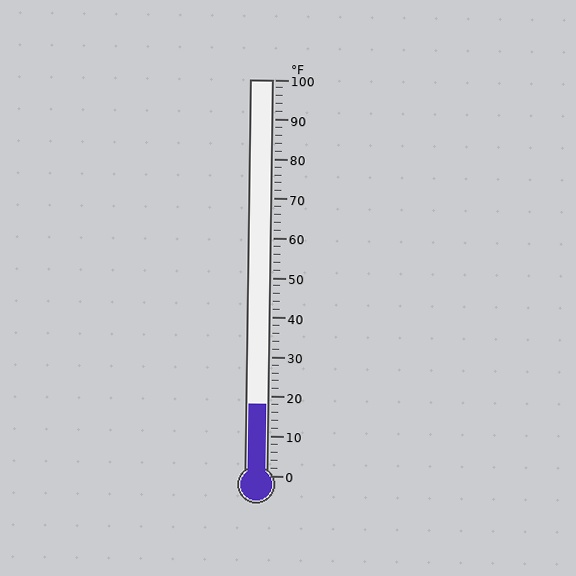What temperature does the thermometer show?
The thermometer shows approximately 18°F.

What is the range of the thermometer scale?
The thermometer scale ranges from 0°F to 100°F.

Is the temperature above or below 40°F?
The temperature is below 40°F.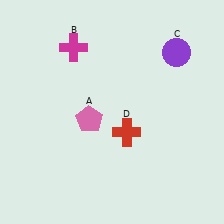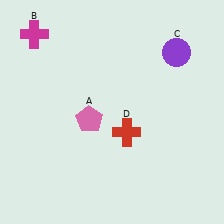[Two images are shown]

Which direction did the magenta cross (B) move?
The magenta cross (B) moved left.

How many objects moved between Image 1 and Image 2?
1 object moved between the two images.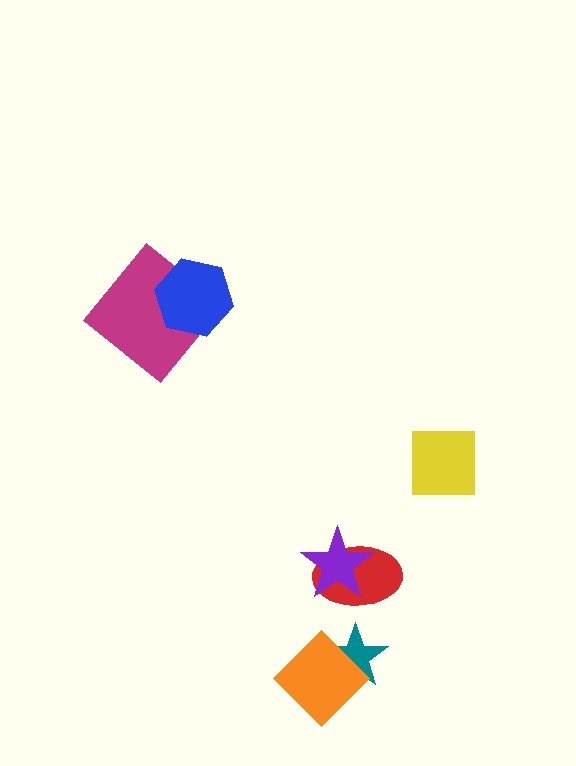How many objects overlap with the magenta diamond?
1 object overlaps with the magenta diamond.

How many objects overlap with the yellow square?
0 objects overlap with the yellow square.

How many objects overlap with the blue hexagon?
1 object overlaps with the blue hexagon.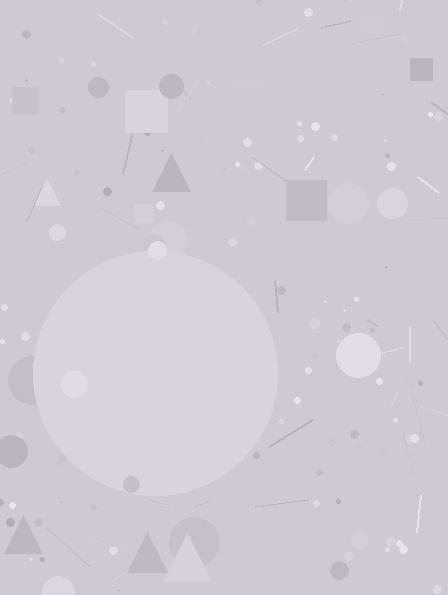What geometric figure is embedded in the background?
A circle is embedded in the background.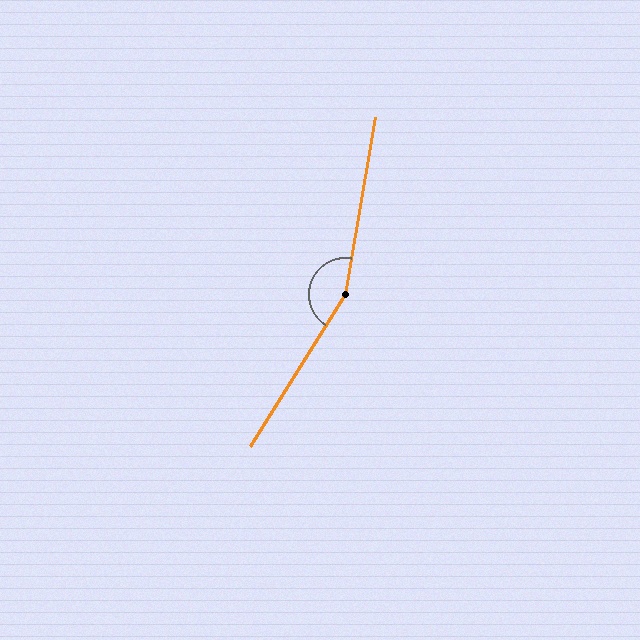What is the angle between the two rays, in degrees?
Approximately 157 degrees.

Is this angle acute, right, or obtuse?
It is obtuse.